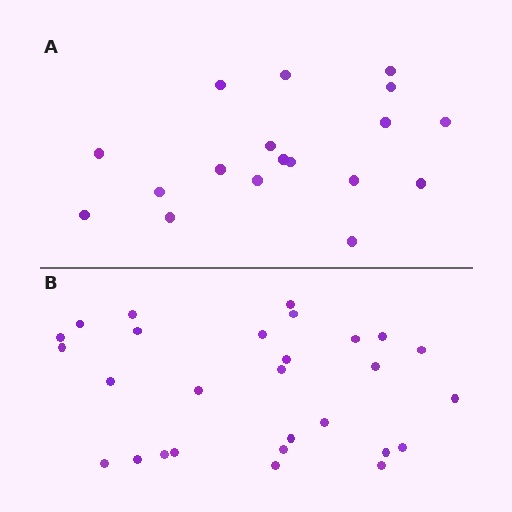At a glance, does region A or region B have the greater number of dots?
Region B (the bottom region) has more dots.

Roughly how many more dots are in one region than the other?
Region B has roughly 10 or so more dots than region A.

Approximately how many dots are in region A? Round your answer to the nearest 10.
About 20 dots. (The exact count is 18, which rounds to 20.)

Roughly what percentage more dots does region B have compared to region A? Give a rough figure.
About 55% more.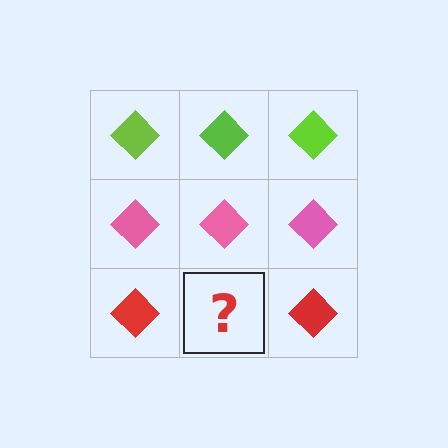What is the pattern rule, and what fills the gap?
The rule is that each row has a consistent color. The gap should be filled with a red diamond.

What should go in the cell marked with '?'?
The missing cell should contain a red diamond.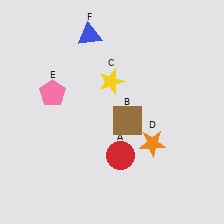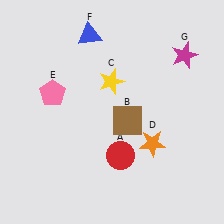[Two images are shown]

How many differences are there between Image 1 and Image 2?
There is 1 difference between the two images.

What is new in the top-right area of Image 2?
A magenta star (G) was added in the top-right area of Image 2.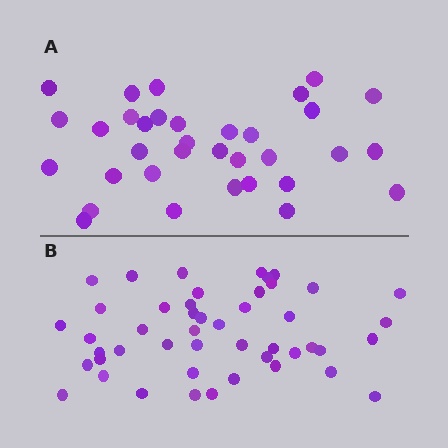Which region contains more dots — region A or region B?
Region B (the bottom region) has more dots.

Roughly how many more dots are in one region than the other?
Region B has approximately 15 more dots than region A.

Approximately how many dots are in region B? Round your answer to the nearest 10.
About 50 dots. (The exact count is 47, which rounds to 50.)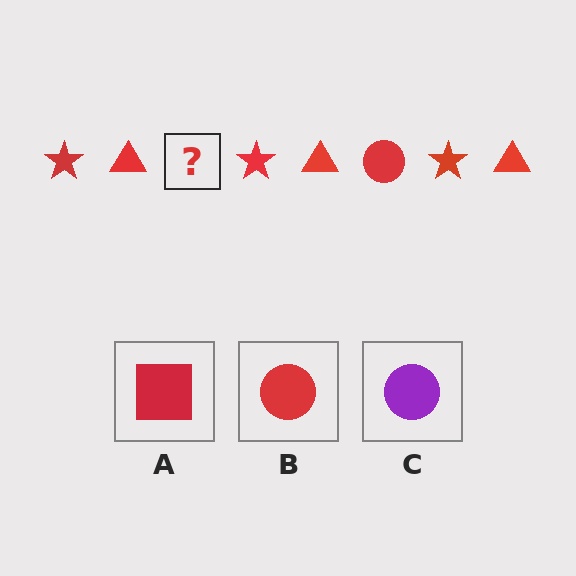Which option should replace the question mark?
Option B.